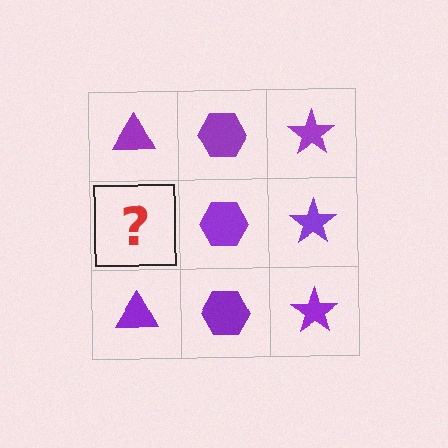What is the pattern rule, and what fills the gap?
The rule is that each column has a consistent shape. The gap should be filled with a purple triangle.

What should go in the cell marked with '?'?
The missing cell should contain a purple triangle.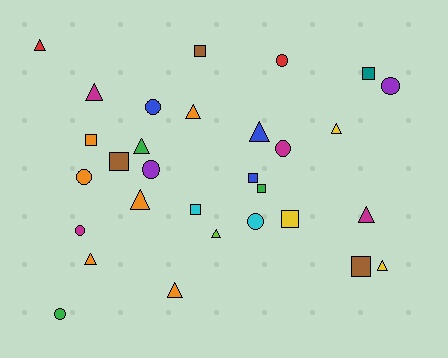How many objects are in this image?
There are 30 objects.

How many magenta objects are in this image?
There are 4 magenta objects.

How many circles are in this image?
There are 9 circles.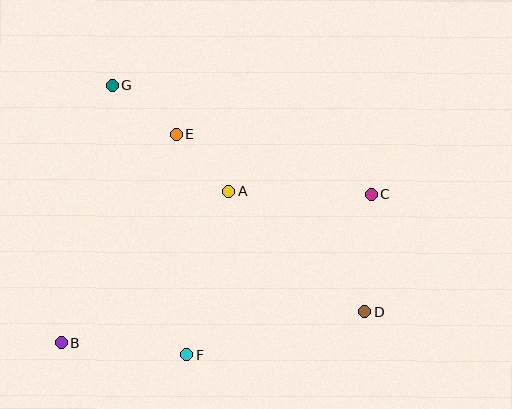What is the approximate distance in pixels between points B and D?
The distance between B and D is approximately 306 pixels.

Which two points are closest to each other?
Points A and E are closest to each other.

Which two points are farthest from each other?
Points B and C are farthest from each other.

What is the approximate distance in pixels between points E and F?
The distance between E and F is approximately 221 pixels.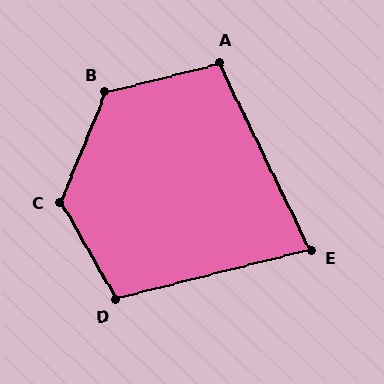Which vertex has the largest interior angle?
C, at approximately 128 degrees.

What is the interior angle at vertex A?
Approximately 102 degrees (obtuse).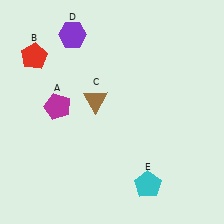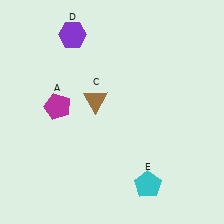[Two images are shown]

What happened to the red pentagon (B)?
The red pentagon (B) was removed in Image 2. It was in the top-left area of Image 1.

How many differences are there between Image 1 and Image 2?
There is 1 difference between the two images.